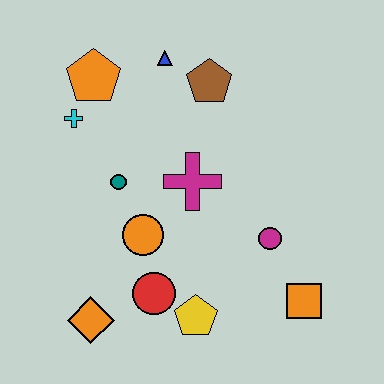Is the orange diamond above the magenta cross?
No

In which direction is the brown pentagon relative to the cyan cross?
The brown pentagon is to the right of the cyan cross.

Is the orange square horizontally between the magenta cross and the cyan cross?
No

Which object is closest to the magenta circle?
The orange square is closest to the magenta circle.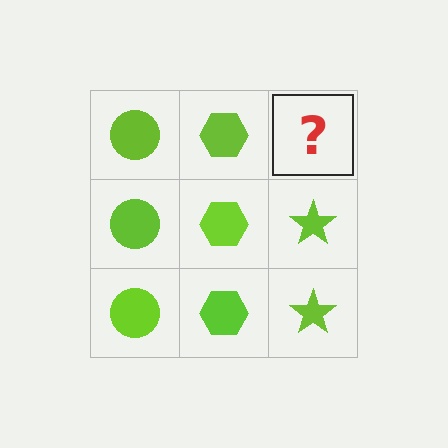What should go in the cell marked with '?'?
The missing cell should contain a lime star.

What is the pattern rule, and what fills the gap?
The rule is that each column has a consistent shape. The gap should be filled with a lime star.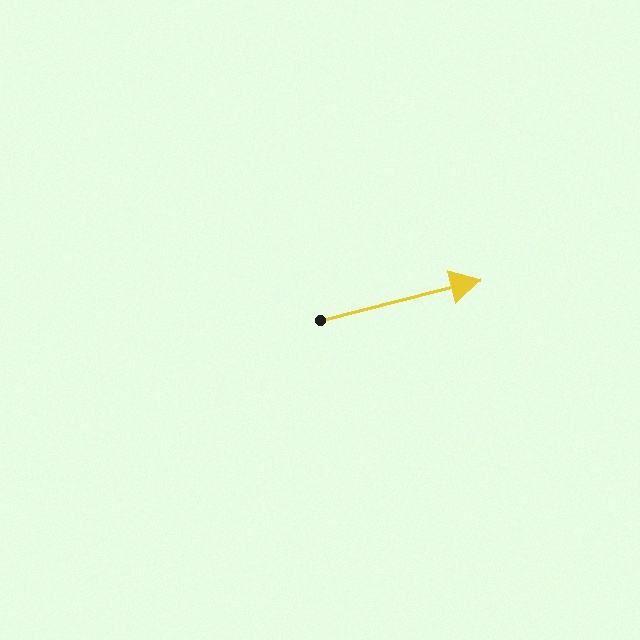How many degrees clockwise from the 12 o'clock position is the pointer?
Approximately 76 degrees.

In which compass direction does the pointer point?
East.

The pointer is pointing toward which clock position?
Roughly 3 o'clock.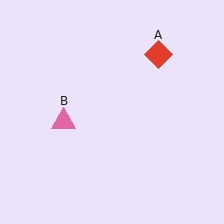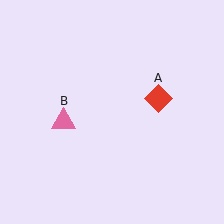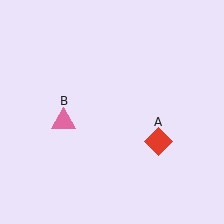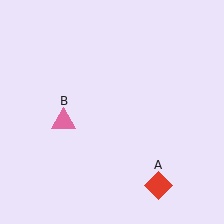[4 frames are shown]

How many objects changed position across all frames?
1 object changed position: red diamond (object A).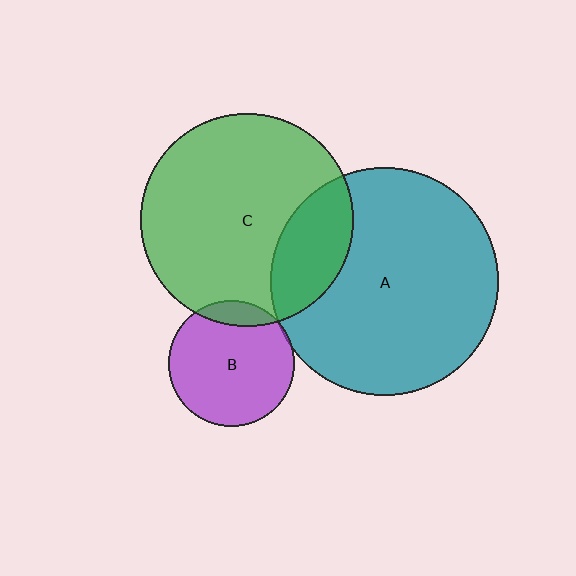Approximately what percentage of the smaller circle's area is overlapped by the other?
Approximately 10%.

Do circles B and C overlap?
Yes.